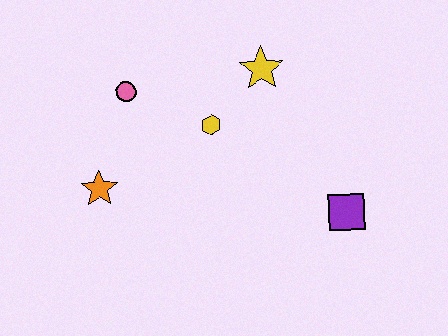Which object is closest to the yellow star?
The yellow hexagon is closest to the yellow star.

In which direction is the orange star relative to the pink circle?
The orange star is below the pink circle.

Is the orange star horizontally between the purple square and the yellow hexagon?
No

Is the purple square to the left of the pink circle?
No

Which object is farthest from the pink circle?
The purple square is farthest from the pink circle.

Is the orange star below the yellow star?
Yes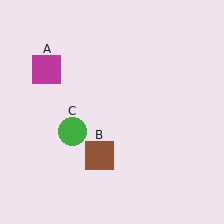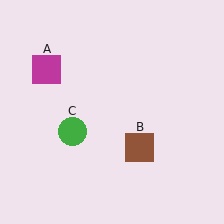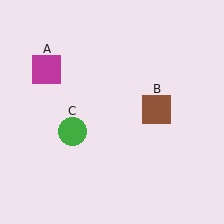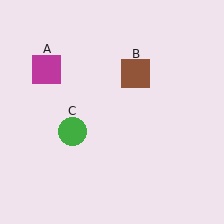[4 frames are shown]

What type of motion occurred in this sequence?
The brown square (object B) rotated counterclockwise around the center of the scene.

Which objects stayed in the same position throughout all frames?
Magenta square (object A) and green circle (object C) remained stationary.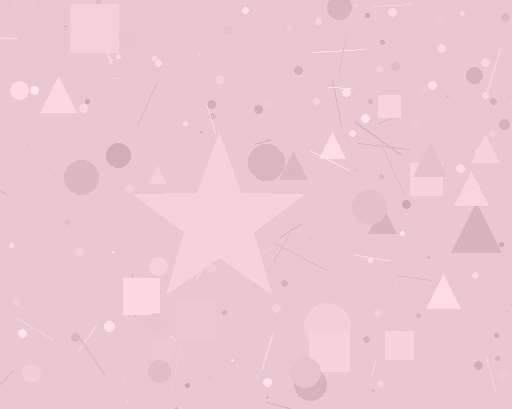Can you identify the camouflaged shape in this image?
The camouflaged shape is a star.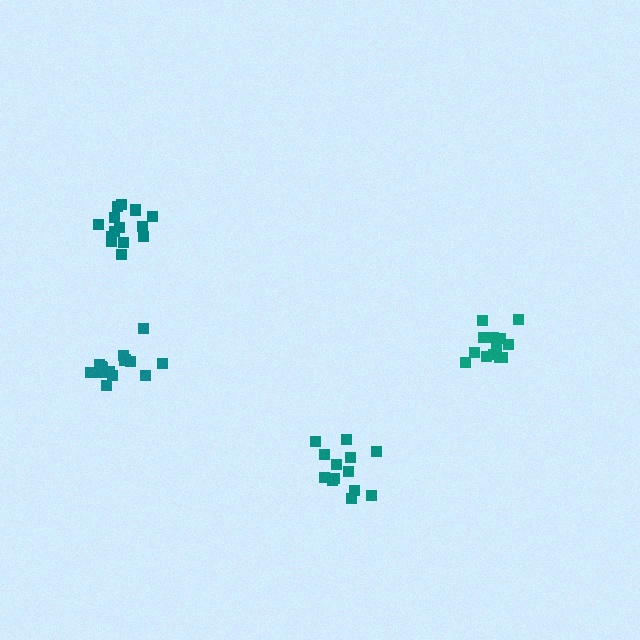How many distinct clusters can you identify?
There are 4 distinct clusters.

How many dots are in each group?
Group 1: 15 dots, Group 2: 13 dots, Group 3: 15 dots, Group 4: 14 dots (57 total).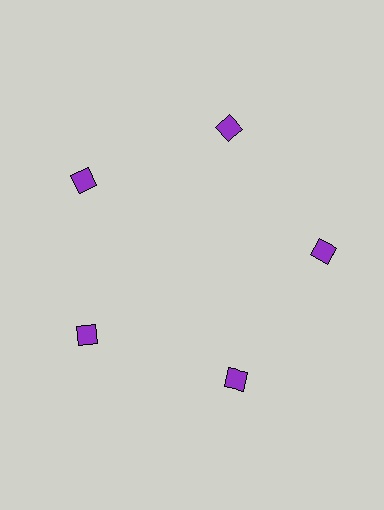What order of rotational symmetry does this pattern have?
This pattern has 5-fold rotational symmetry.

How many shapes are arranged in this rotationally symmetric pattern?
There are 5 shapes, arranged in 5 groups of 1.